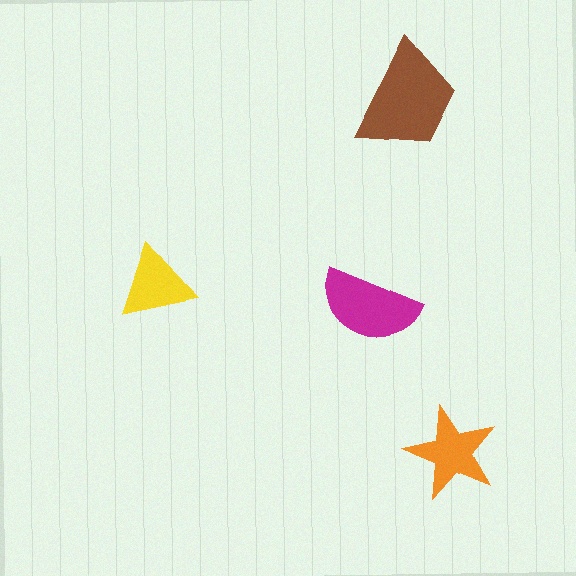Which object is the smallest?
The yellow triangle.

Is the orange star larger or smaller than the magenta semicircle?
Smaller.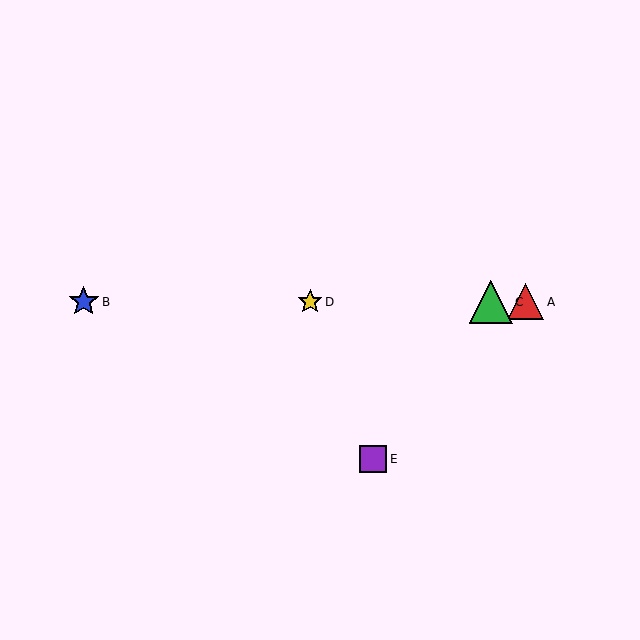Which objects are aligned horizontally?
Objects A, B, C, D are aligned horizontally.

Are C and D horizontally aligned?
Yes, both are at y≈302.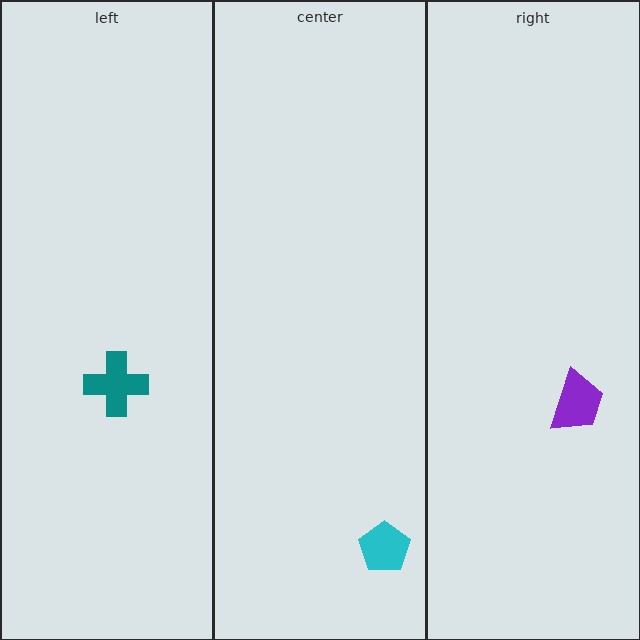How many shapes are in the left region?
1.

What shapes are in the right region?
The purple trapezoid.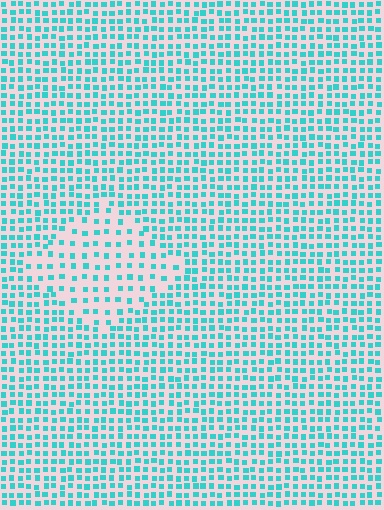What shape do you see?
I see a diamond.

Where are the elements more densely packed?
The elements are more densely packed outside the diamond boundary.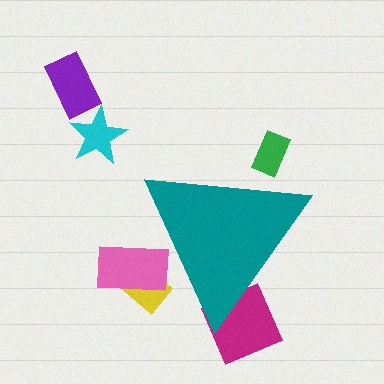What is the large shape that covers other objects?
A teal triangle.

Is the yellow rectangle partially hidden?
Yes, the yellow rectangle is partially hidden behind the teal triangle.